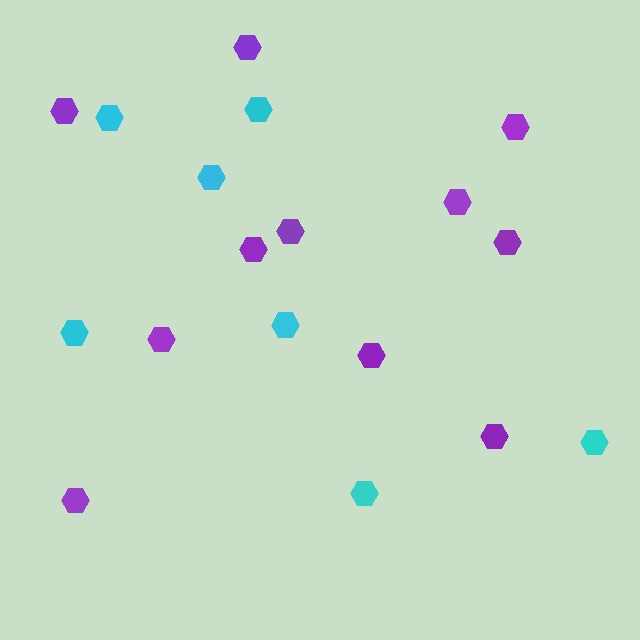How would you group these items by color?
There are 2 groups: one group of purple hexagons (11) and one group of cyan hexagons (7).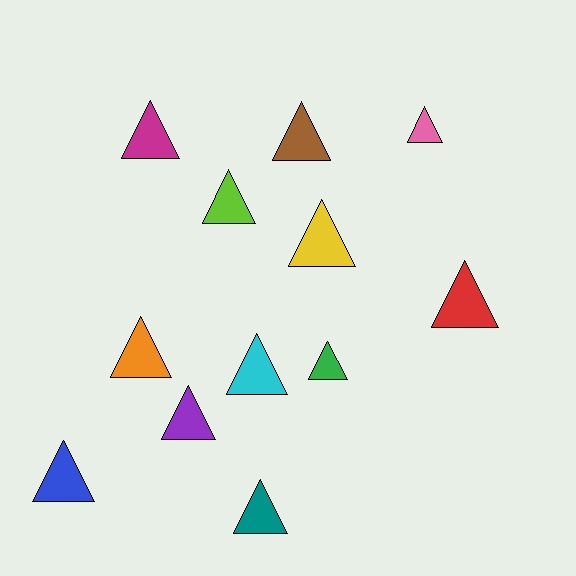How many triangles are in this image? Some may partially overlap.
There are 12 triangles.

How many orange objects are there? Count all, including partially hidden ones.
There is 1 orange object.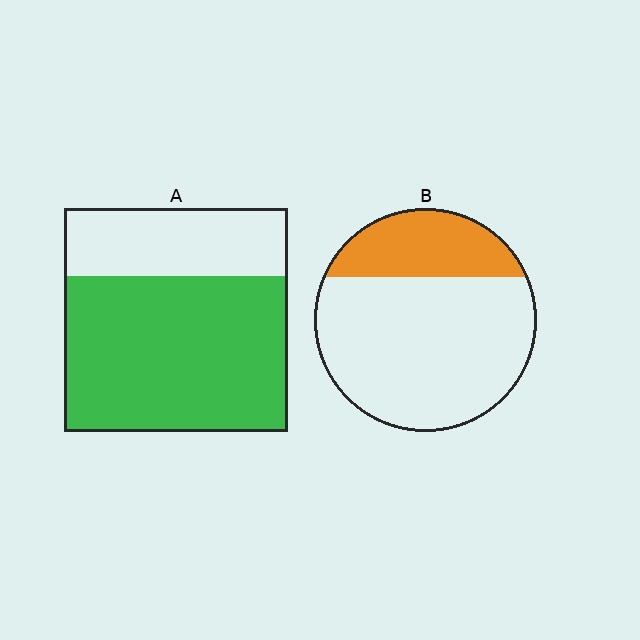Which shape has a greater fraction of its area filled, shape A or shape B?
Shape A.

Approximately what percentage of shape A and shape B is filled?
A is approximately 70% and B is approximately 25%.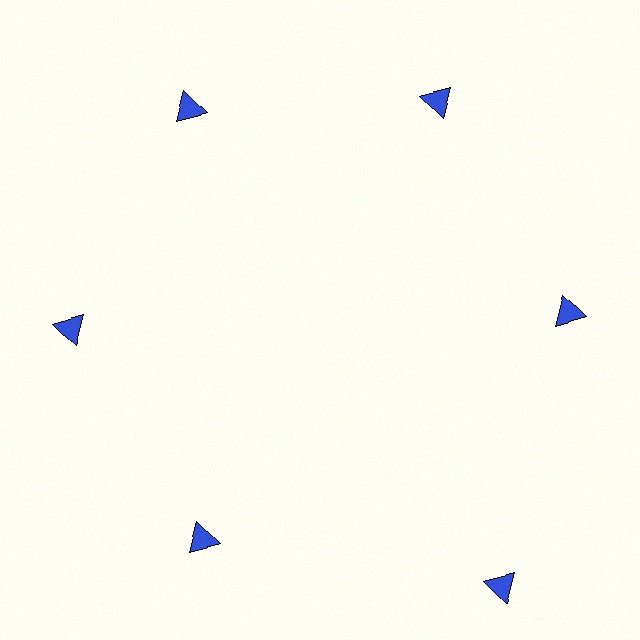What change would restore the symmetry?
The symmetry would be restored by moving it inward, back onto the ring so that all 6 triangles sit at equal angles and equal distance from the center.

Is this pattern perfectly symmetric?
No. The 6 blue triangles are arranged in a ring, but one element near the 5 o'clock position is pushed outward from the center, breaking the 6-fold rotational symmetry.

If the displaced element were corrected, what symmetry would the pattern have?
It would have 6-fold rotational symmetry — the pattern would map onto itself every 60 degrees.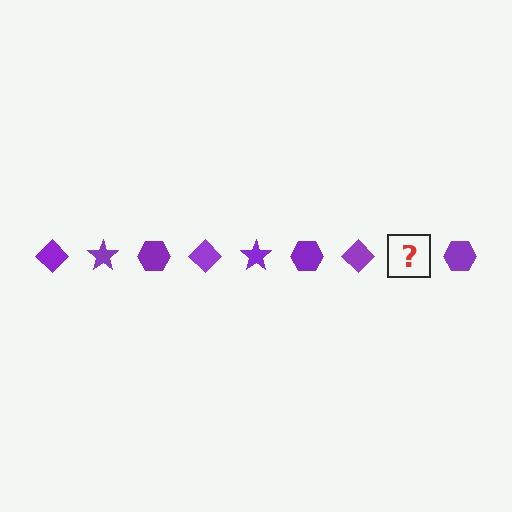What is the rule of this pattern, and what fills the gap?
The rule is that the pattern cycles through diamond, star, hexagon shapes in purple. The gap should be filled with a purple star.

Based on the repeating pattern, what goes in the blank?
The blank should be a purple star.